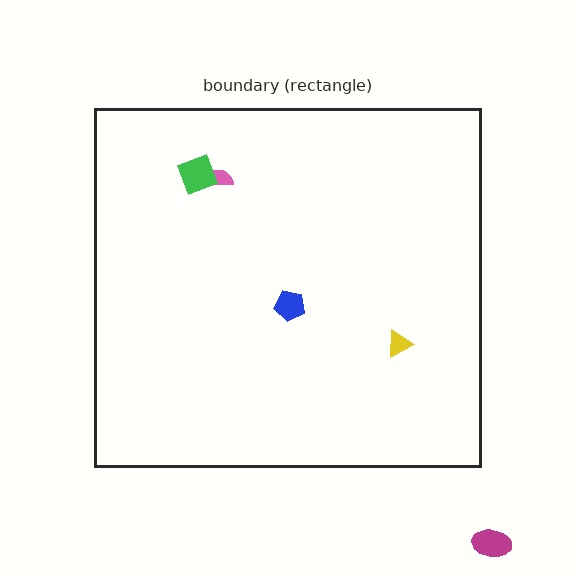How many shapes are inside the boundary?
4 inside, 1 outside.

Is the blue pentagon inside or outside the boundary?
Inside.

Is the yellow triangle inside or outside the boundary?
Inside.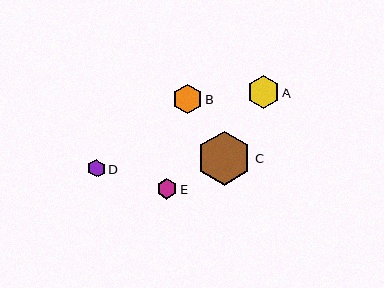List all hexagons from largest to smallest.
From largest to smallest: C, A, B, E, D.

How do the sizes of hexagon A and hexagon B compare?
Hexagon A and hexagon B are approximately the same size.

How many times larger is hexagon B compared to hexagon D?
Hexagon B is approximately 1.7 times the size of hexagon D.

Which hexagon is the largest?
Hexagon C is the largest with a size of approximately 54 pixels.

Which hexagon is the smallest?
Hexagon D is the smallest with a size of approximately 18 pixels.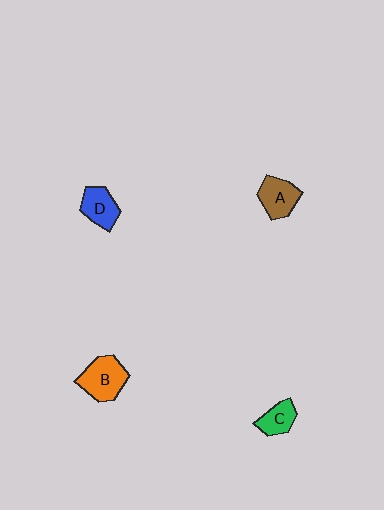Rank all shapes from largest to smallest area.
From largest to smallest: B (orange), A (brown), D (blue), C (green).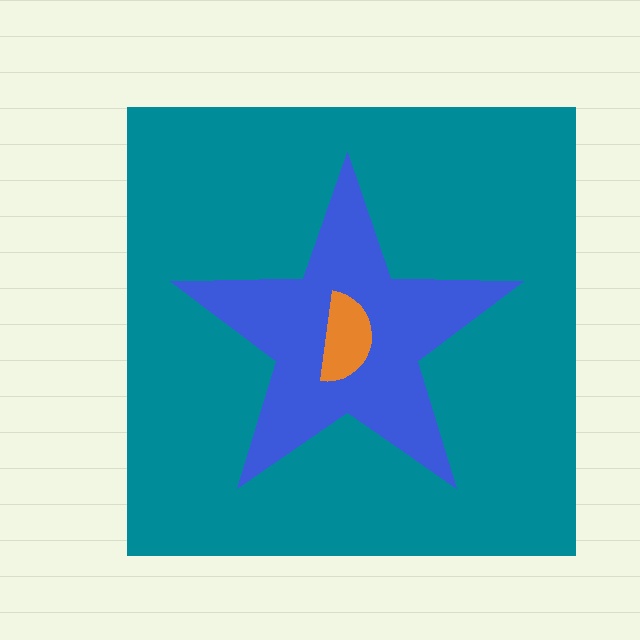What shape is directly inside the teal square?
The blue star.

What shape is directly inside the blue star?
The orange semicircle.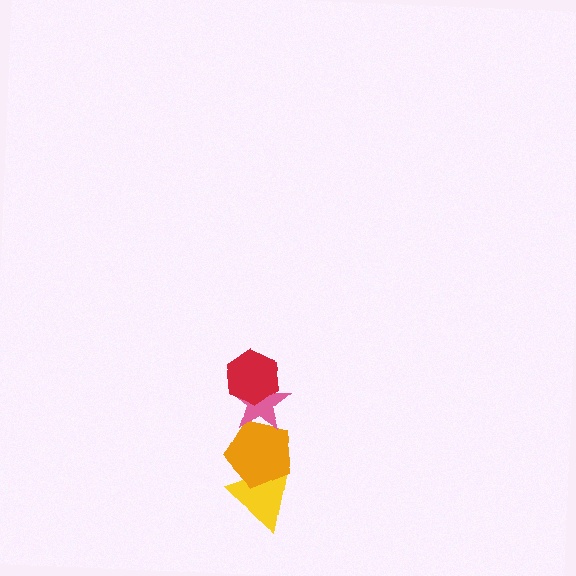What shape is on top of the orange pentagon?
The pink star is on top of the orange pentagon.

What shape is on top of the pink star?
The red hexagon is on top of the pink star.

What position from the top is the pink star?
The pink star is 2nd from the top.